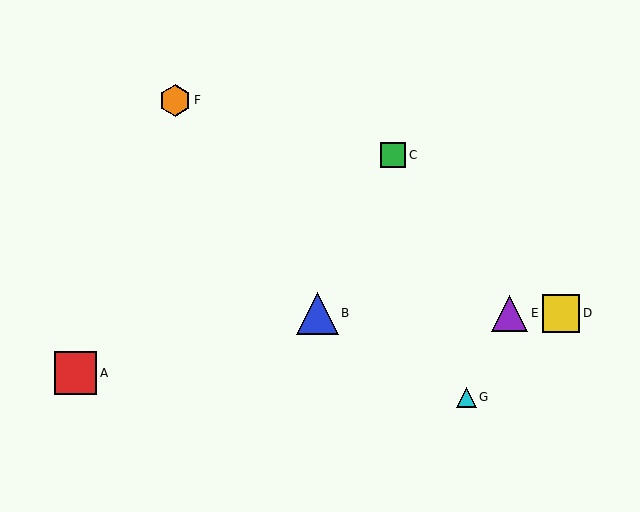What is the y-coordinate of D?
Object D is at y≈313.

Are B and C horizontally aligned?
No, B is at y≈313 and C is at y≈155.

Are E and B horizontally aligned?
Yes, both are at y≈313.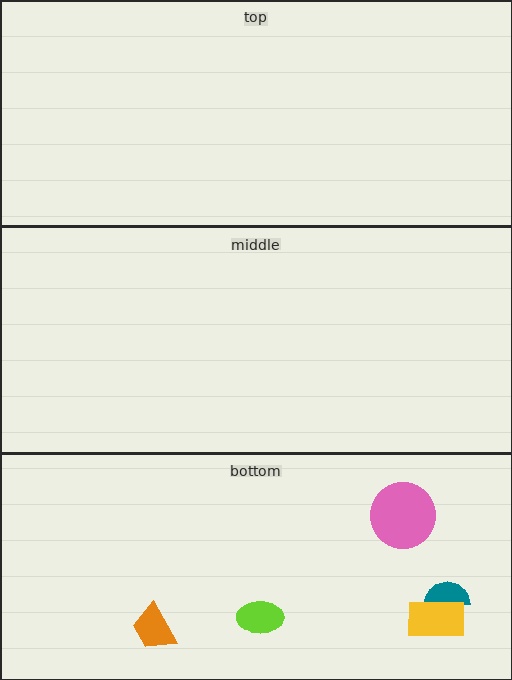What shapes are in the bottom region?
The pink circle, the teal semicircle, the lime ellipse, the yellow rectangle, the orange trapezoid.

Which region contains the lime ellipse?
The bottom region.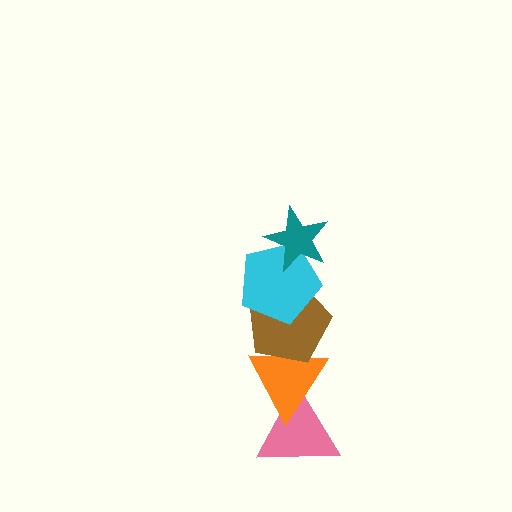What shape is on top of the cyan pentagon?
The teal star is on top of the cyan pentagon.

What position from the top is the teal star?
The teal star is 1st from the top.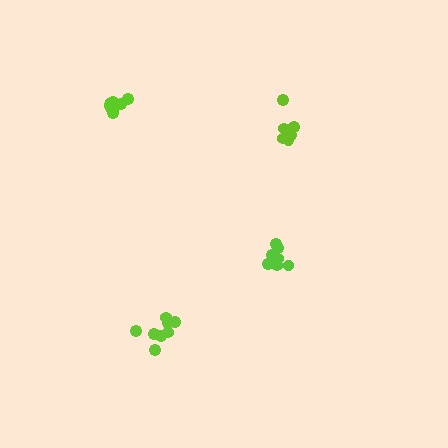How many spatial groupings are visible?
There are 4 spatial groupings.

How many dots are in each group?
Group 1: 9 dots, Group 2: 7 dots, Group 3: 8 dots, Group 4: 11 dots (35 total).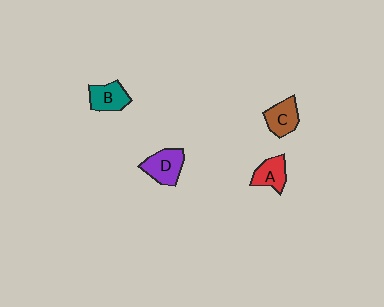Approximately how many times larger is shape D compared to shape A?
Approximately 1.3 times.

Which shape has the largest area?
Shape D (purple).